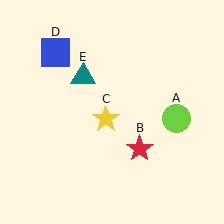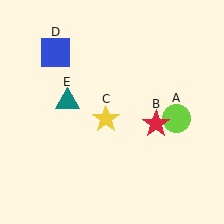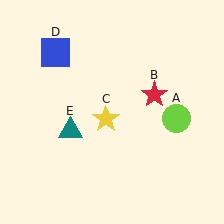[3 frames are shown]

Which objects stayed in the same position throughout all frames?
Lime circle (object A) and yellow star (object C) and blue square (object D) remained stationary.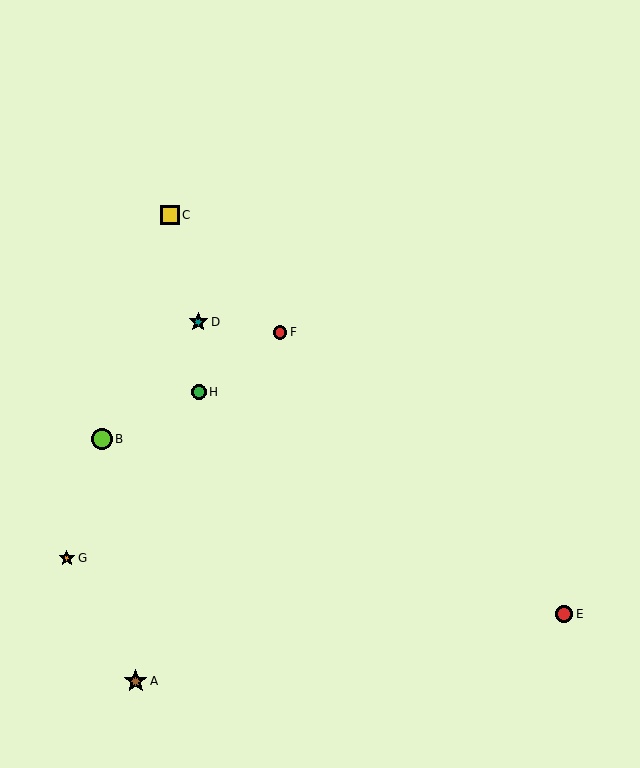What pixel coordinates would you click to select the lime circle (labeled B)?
Click at (102, 439) to select the lime circle B.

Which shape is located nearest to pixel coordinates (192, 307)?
The teal star (labeled D) at (198, 322) is nearest to that location.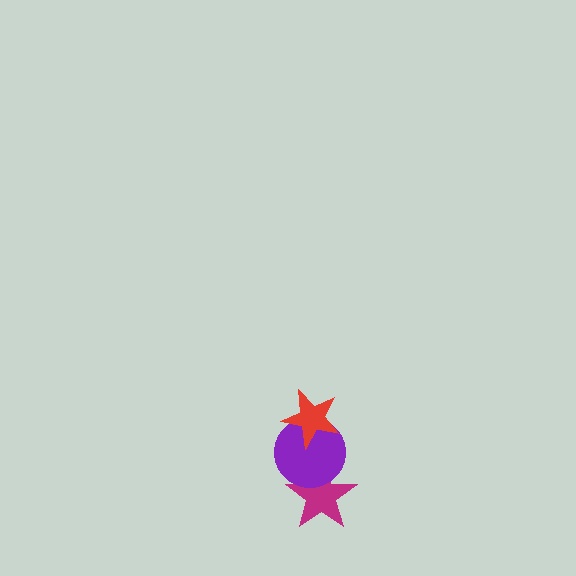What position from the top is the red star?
The red star is 1st from the top.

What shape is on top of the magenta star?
The purple circle is on top of the magenta star.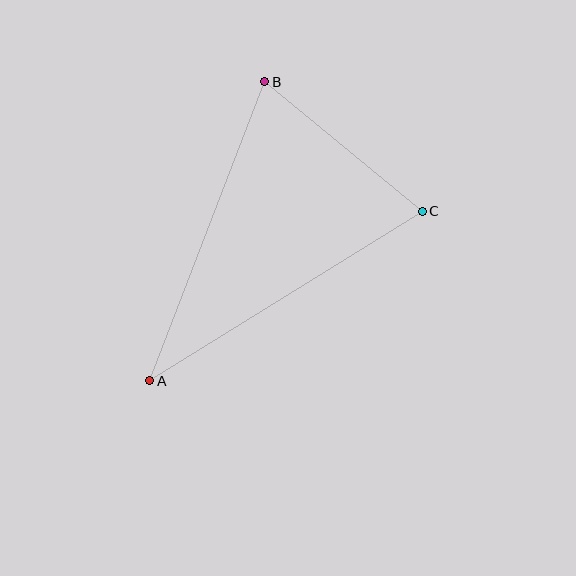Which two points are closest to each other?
Points B and C are closest to each other.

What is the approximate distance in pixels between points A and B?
The distance between A and B is approximately 320 pixels.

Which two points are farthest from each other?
Points A and C are farthest from each other.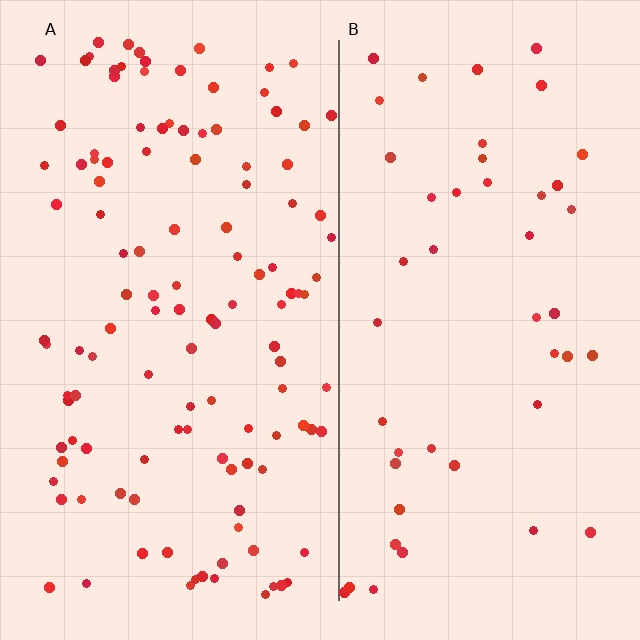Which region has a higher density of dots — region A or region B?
A (the left).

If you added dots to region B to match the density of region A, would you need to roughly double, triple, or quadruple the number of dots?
Approximately triple.